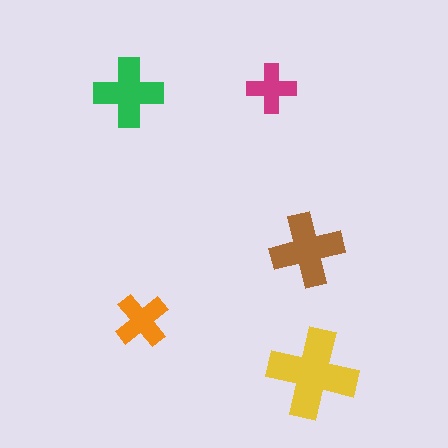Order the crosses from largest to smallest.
the yellow one, the brown one, the green one, the orange one, the magenta one.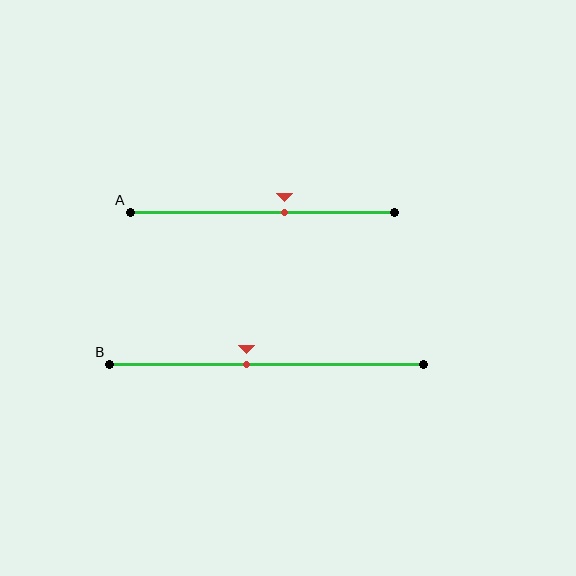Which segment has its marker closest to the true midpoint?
Segment B has its marker closest to the true midpoint.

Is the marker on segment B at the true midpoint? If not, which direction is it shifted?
No, the marker on segment B is shifted to the left by about 6% of the segment length.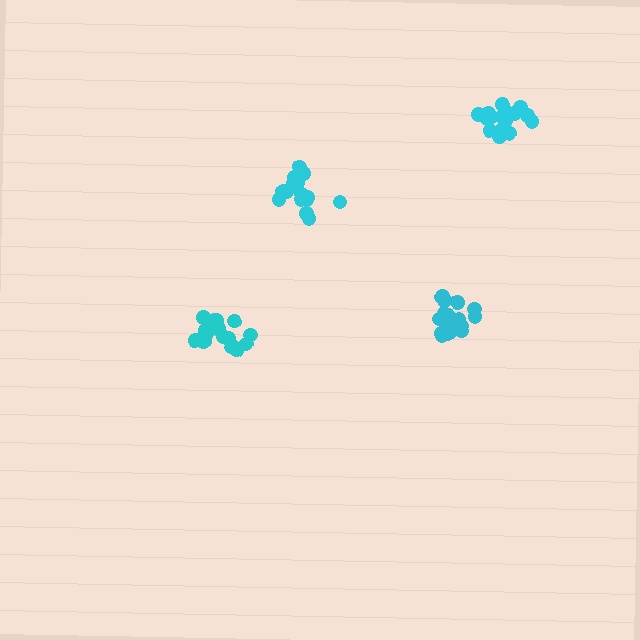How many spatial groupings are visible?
There are 4 spatial groupings.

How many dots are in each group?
Group 1: 18 dots, Group 2: 18 dots, Group 3: 17 dots, Group 4: 20 dots (73 total).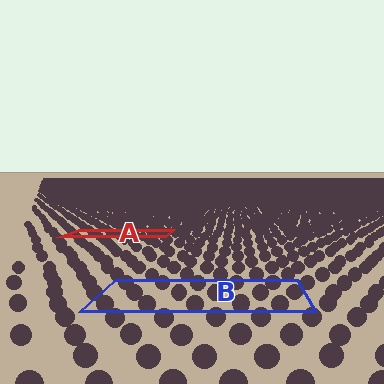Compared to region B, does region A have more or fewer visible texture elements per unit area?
Region A has more texture elements per unit area — they are packed more densely because it is farther away.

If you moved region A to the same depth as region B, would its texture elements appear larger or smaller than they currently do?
They would appear larger. At a closer depth, the same texture elements are projected at a bigger on-screen size.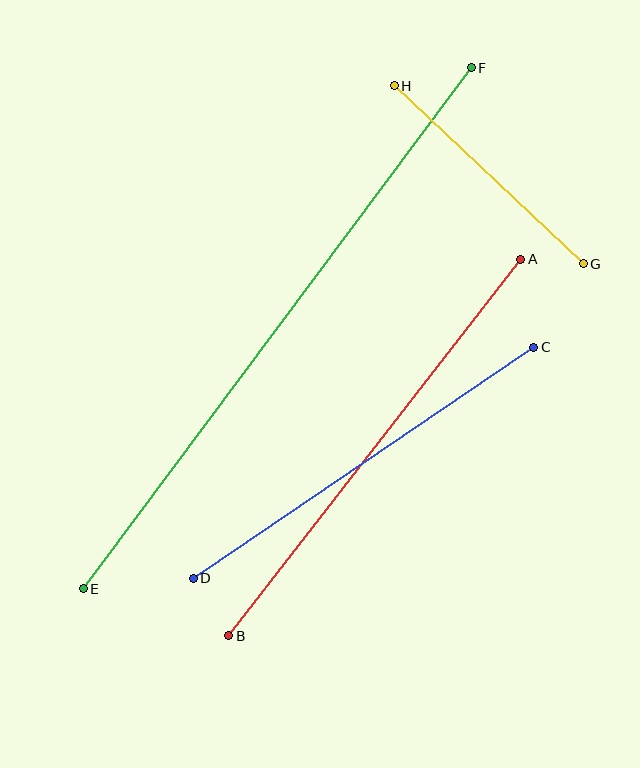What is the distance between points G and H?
The distance is approximately 260 pixels.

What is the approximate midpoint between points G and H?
The midpoint is at approximately (489, 175) pixels.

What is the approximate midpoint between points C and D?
The midpoint is at approximately (364, 463) pixels.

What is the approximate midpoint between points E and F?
The midpoint is at approximately (277, 328) pixels.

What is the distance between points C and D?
The distance is approximately 412 pixels.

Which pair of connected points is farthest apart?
Points E and F are farthest apart.